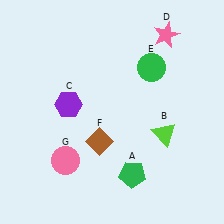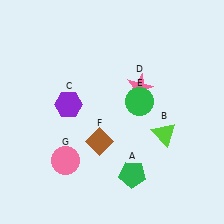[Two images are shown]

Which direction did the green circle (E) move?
The green circle (E) moved down.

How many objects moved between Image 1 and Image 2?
2 objects moved between the two images.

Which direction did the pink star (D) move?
The pink star (D) moved down.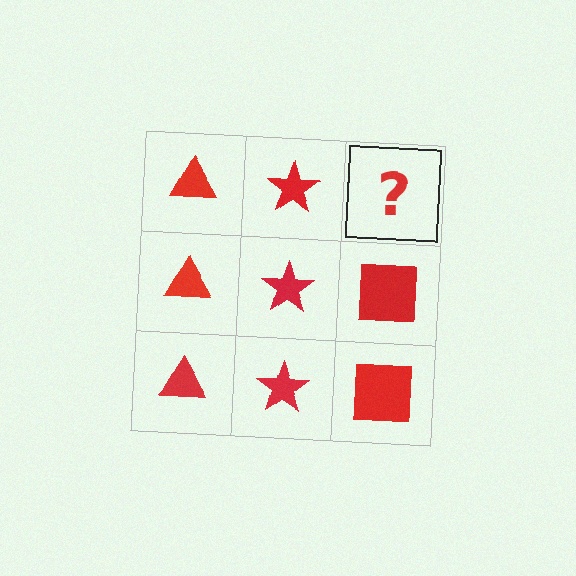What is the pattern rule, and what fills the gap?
The rule is that each column has a consistent shape. The gap should be filled with a red square.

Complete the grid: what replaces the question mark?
The question mark should be replaced with a red square.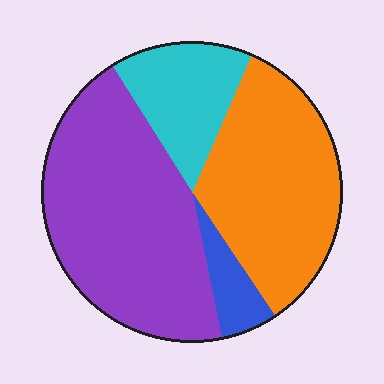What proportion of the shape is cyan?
Cyan covers 16% of the shape.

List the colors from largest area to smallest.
From largest to smallest: purple, orange, cyan, blue.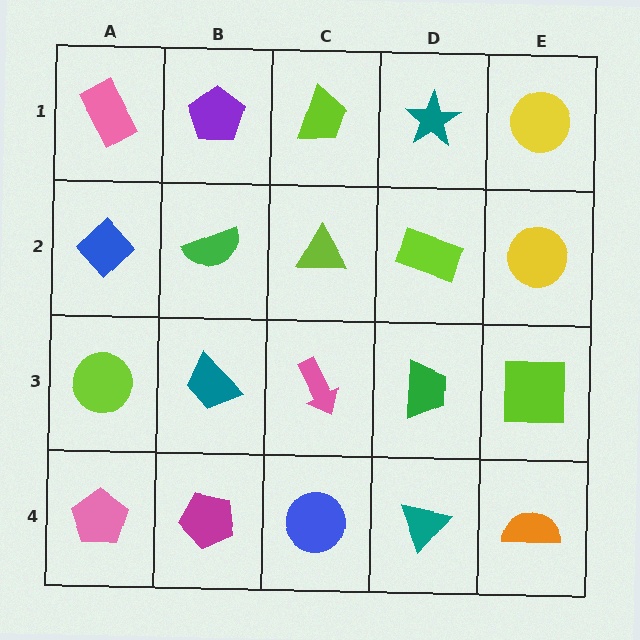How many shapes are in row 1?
5 shapes.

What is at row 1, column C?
A lime trapezoid.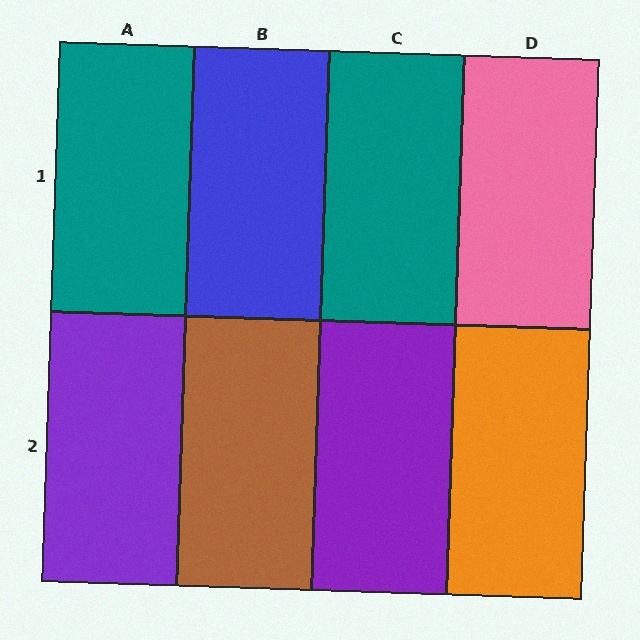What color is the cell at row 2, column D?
Orange.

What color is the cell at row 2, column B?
Brown.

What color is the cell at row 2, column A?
Purple.